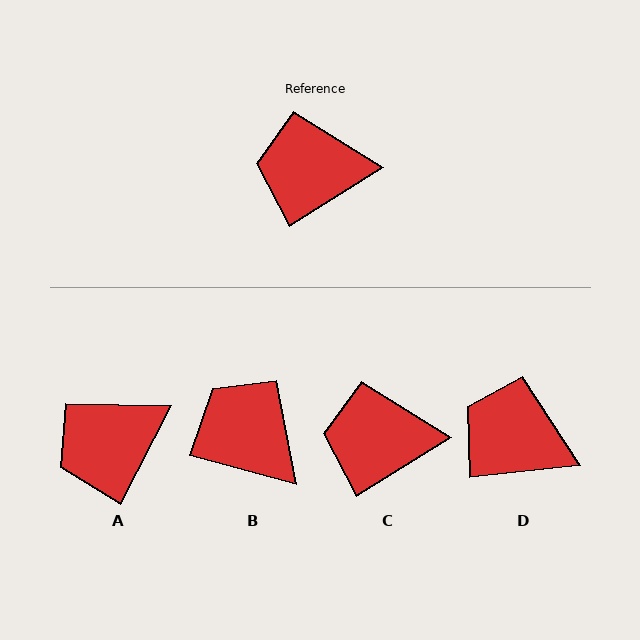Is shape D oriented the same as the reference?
No, it is off by about 25 degrees.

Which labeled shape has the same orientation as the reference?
C.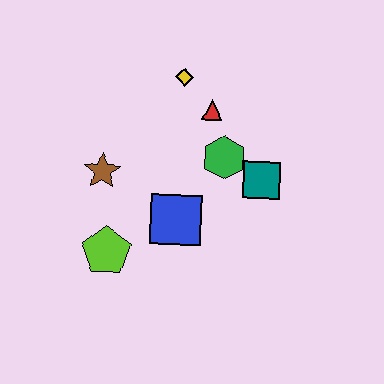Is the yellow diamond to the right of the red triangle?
No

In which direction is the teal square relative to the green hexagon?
The teal square is to the right of the green hexagon.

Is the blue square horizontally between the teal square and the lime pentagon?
Yes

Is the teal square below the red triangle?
Yes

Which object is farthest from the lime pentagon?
The yellow diamond is farthest from the lime pentagon.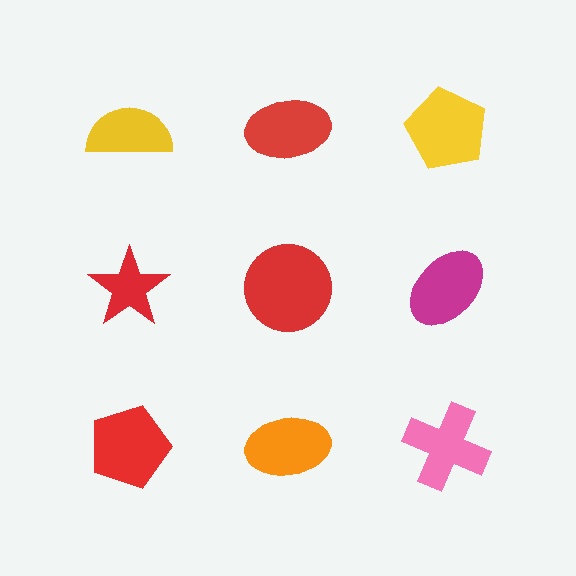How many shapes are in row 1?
3 shapes.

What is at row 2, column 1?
A red star.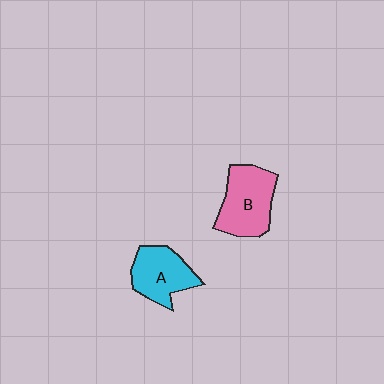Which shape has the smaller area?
Shape A (cyan).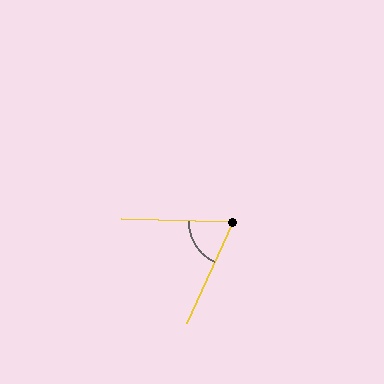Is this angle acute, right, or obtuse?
It is acute.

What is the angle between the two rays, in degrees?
Approximately 67 degrees.